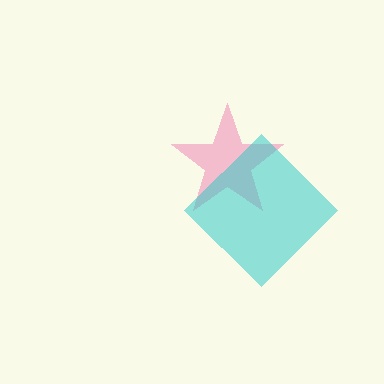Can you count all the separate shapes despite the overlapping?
Yes, there are 2 separate shapes.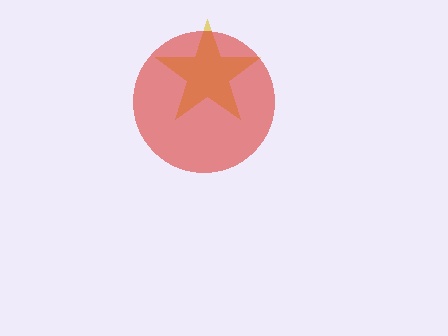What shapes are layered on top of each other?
The layered shapes are: a yellow star, a red circle.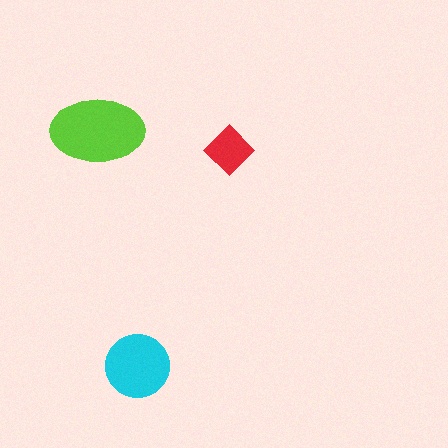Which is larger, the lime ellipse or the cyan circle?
The lime ellipse.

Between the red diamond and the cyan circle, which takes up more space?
The cyan circle.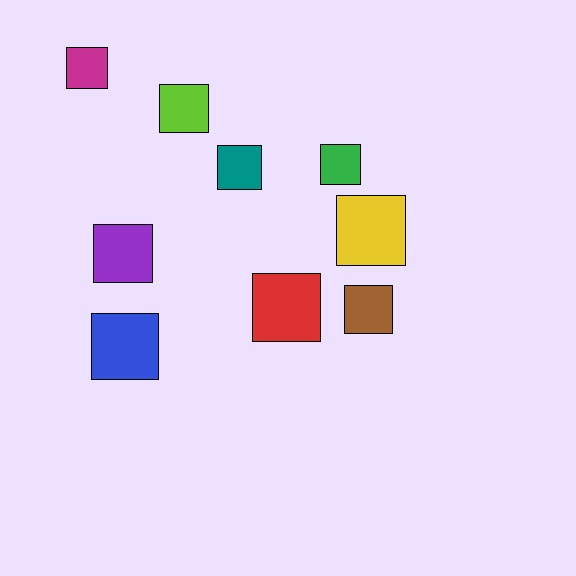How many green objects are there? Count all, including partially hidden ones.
There is 1 green object.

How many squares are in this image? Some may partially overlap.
There are 9 squares.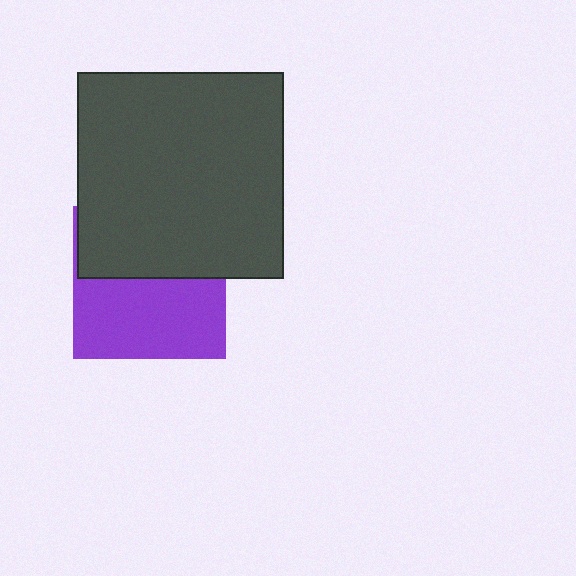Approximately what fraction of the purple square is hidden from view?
Roughly 47% of the purple square is hidden behind the dark gray square.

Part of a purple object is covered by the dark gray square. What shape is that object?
It is a square.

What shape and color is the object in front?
The object in front is a dark gray square.